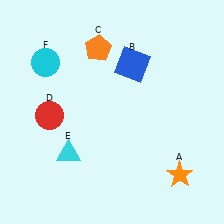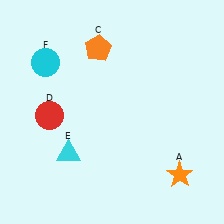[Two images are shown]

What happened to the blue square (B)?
The blue square (B) was removed in Image 2. It was in the top-right area of Image 1.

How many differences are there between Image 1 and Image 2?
There is 1 difference between the two images.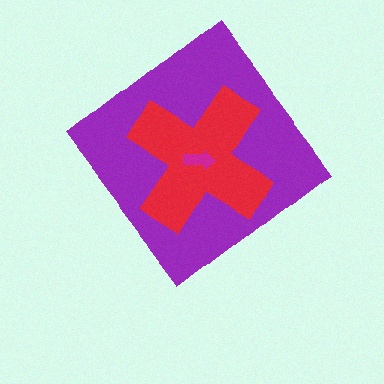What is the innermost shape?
The magenta arrow.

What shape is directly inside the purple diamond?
The red cross.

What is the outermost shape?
The purple diamond.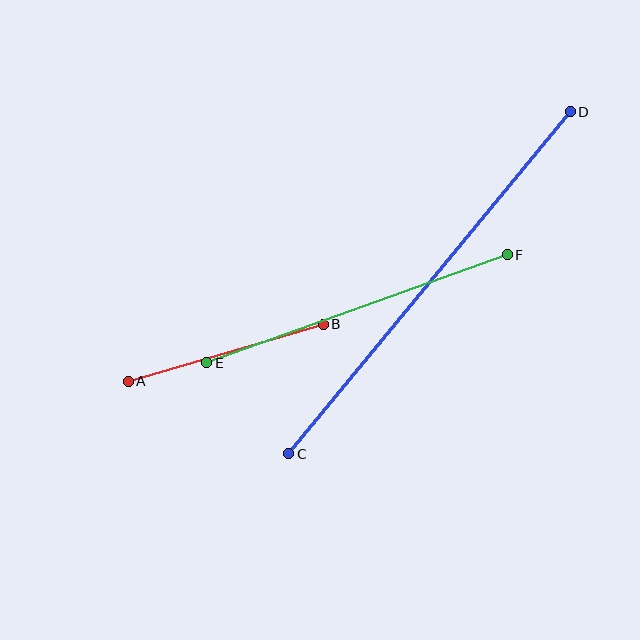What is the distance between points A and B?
The distance is approximately 203 pixels.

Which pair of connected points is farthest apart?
Points C and D are farthest apart.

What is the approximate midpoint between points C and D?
The midpoint is at approximately (430, 283) pixels.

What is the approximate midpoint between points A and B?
The midpoint is at approximately (226, 353) pixels.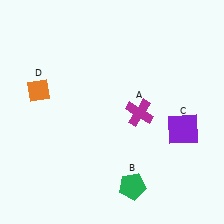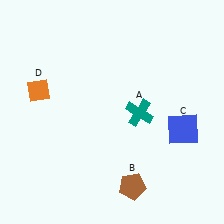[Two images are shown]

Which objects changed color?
A changed from magenta to teal. B changed from green to brown. C changed from purple to blue.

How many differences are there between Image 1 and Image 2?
There are 3 differences between the two images.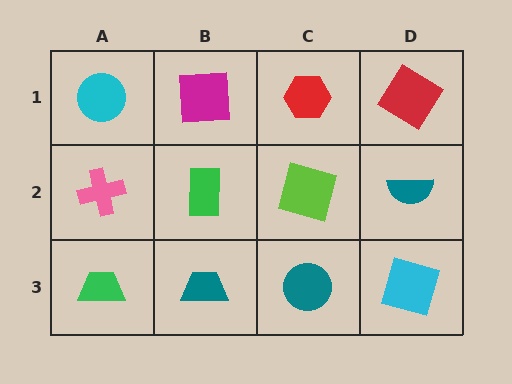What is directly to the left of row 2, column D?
A lime square.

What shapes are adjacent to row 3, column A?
A pink cross (row 2, column A), a teal trapezoid (row 3, column B).